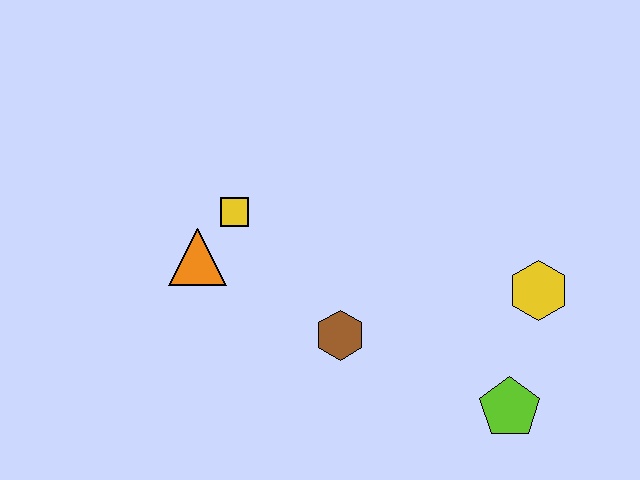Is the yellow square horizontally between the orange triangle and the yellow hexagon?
Yes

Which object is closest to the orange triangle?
The yellow square is closest to the orange triangle.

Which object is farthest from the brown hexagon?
The yellow hexagon is farthest from the brown hexagon.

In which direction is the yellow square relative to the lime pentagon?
The yellow square is to the left of the lime pentagon.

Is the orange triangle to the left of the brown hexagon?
Yes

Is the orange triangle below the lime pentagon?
No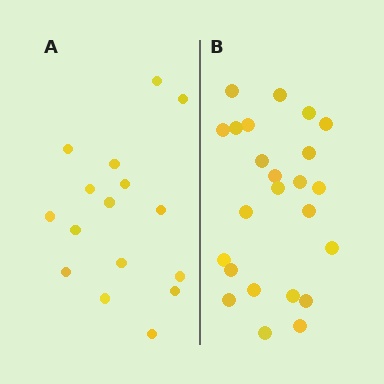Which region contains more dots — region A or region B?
Region B (the right region) has more dots.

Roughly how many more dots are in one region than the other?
Region B has roughly 8 or so more dots than region A.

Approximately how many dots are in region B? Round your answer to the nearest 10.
About 20 dots. (The exact count is 24, which rounds to 20.)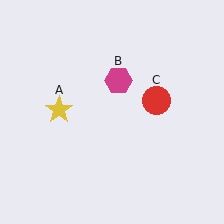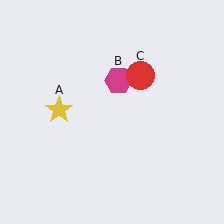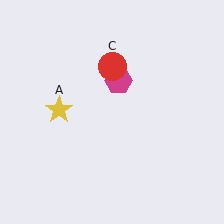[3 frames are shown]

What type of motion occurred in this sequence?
The red circle (object C) rotated counterclockwise around the center of the scene.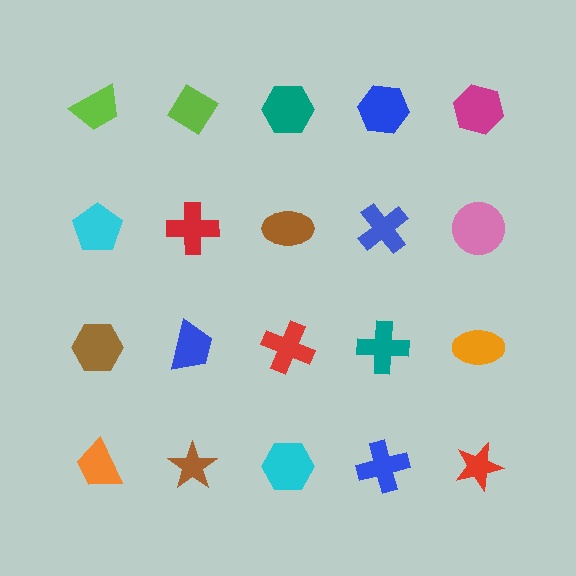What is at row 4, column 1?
An orange trapezoid.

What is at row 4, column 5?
A red star.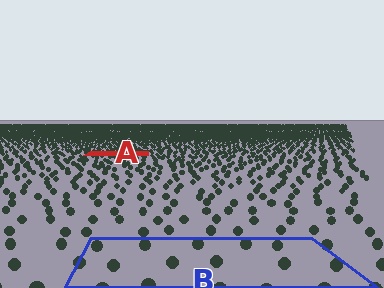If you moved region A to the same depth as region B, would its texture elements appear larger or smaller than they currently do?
They would appear larger. At a closer depth, the same texture elements are projected at a bigger on-screen size.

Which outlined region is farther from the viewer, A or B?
Region A is farther from the viewer — the texture elements inside it appear smaller and more densely packed.